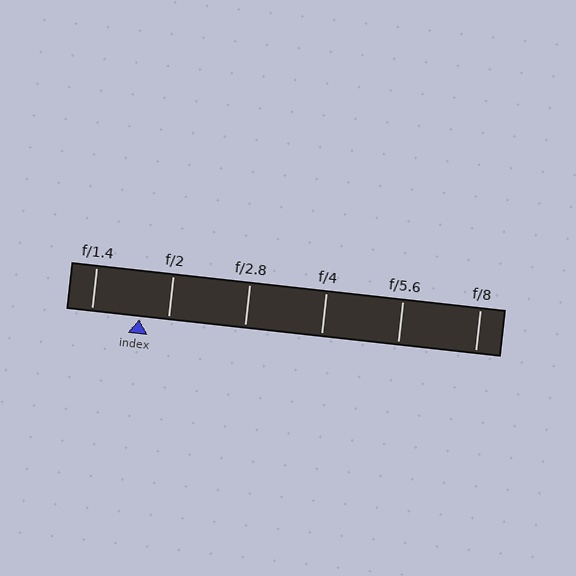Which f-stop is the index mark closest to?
The index mark is closest to f/2.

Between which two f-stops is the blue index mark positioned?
The index mark is between f/1.4 and f/2.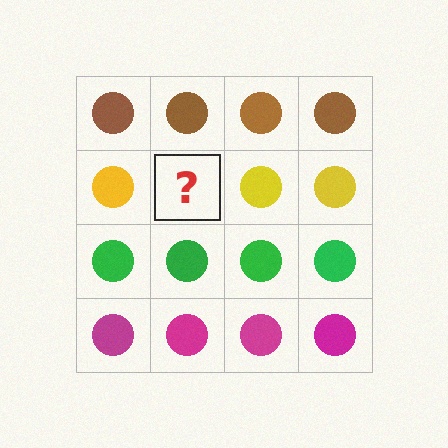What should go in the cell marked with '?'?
The missing cell should contain a yellow circle.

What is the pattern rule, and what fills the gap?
The rule is that each row has a consistent color. The gap should be filled with a yellow circle.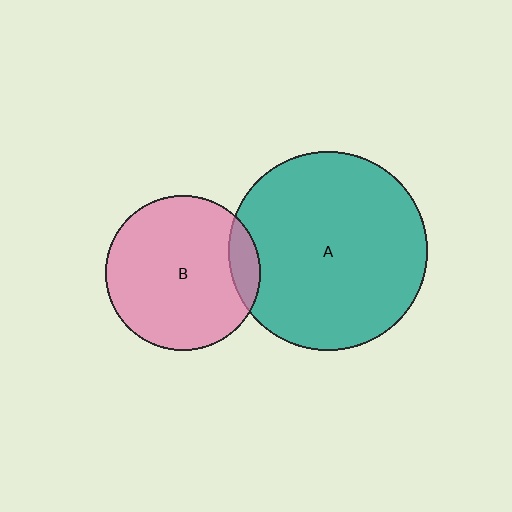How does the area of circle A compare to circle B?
Approximately 1.6 times.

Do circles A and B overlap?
Yes.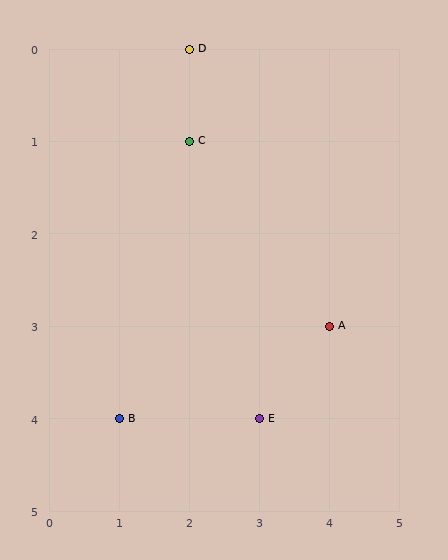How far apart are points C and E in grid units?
Points C and E are 1 column and 3 rows apart (about 3.2 grid units diagonally).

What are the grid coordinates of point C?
Point C is at grid coordinates (2, 1).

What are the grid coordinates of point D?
Point D is at grid coordinates (2, 0).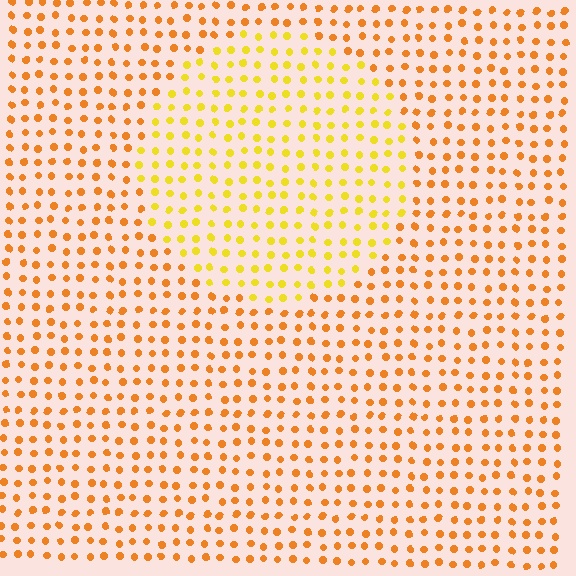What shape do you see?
I see a circle.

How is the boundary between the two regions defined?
The boundary is defined purely by a slight shift in hue (about 28 degrees). Spacing, size, and orientation are identical on both sides.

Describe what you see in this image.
The image is filled with small orange elements in a uniform arrangement. A circle-shaped region is visible where the elements are tinted to a slightly different hue, forming a subtle color boundary.